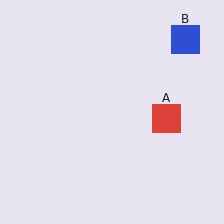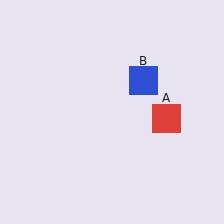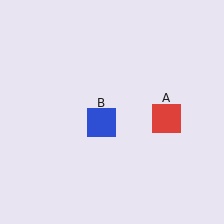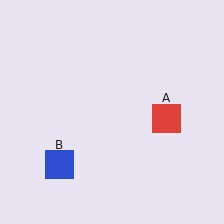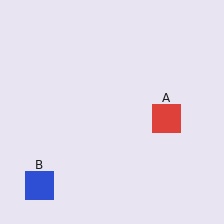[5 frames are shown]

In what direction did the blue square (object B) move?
The blue square (object B) moved down and to the left.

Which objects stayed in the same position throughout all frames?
Red square (object A) remained stationary.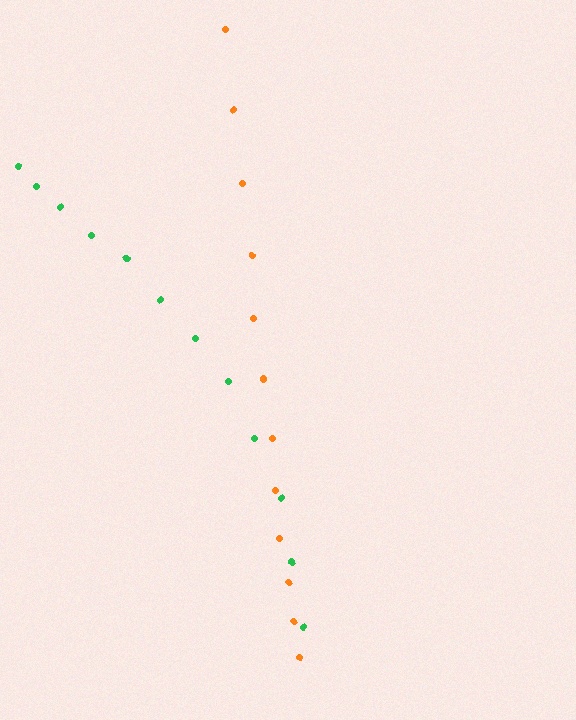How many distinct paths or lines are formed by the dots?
There are 2 distinct paths.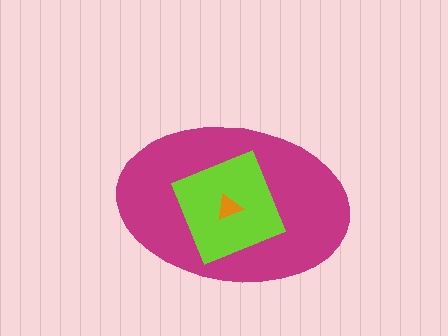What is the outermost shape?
The magenta ellipse.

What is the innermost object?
The orange triangle.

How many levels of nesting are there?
3.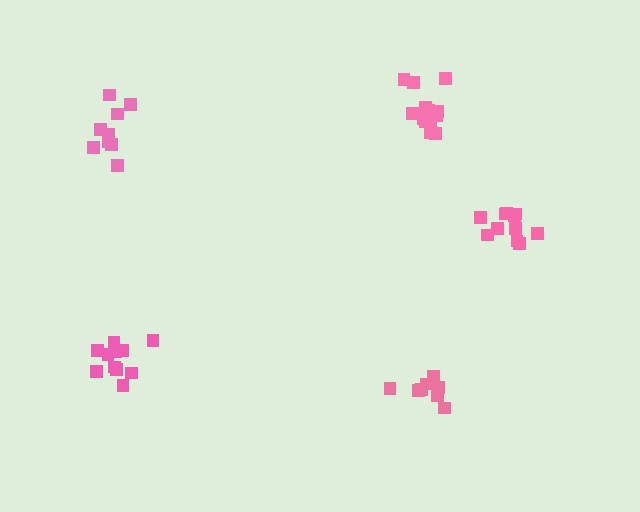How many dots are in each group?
Group 1: 14 dots, Group 2: 11 dots, Group 3: 9 dots, Group 4: 8 dots, Group 5: 11 dots (53 total).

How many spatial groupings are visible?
There are 5 spatial groupings.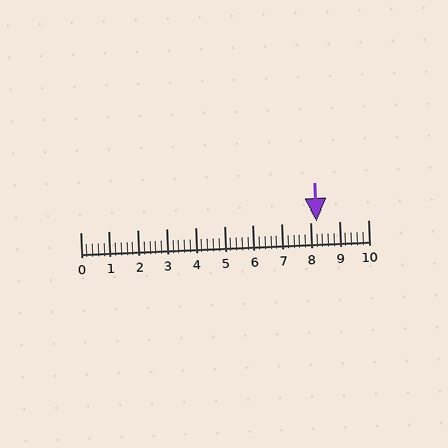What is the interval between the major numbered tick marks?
The major tick marks are spaced 1 units apart.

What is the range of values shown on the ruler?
The ruler shows values from 0 to 10.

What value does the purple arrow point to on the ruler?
The purple arrow points to approximately 8.2.